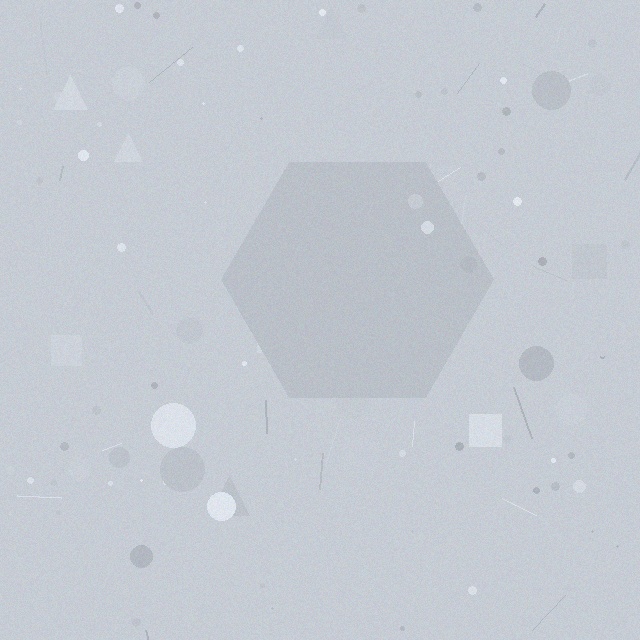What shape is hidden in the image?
A hexagon is hidden in the image.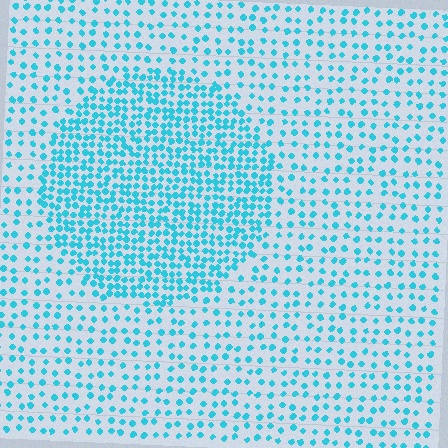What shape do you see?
I see a circle.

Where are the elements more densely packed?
The elements are more densely packed inside the circle boundary.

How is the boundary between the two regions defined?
The boundary is defined by a change in element density (approximately 2.1x ratio). All elements are the same color, size, and shape.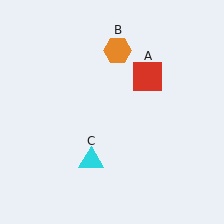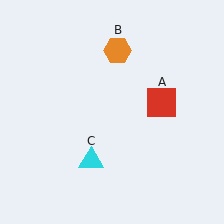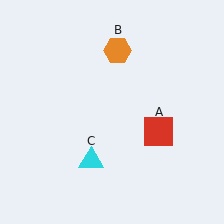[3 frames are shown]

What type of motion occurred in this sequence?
The red square (object A) rotated clockwise around the center of the scene.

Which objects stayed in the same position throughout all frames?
Orange hexagon (object B) and cyan triangle (object C) remained stationary.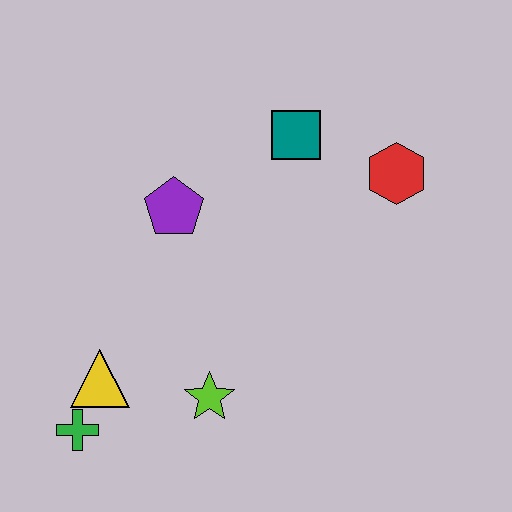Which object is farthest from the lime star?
The red hexagon is farthest from the lime star.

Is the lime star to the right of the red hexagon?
No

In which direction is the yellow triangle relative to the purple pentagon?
The yellow triangle is below the purple pentagon.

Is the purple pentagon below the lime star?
No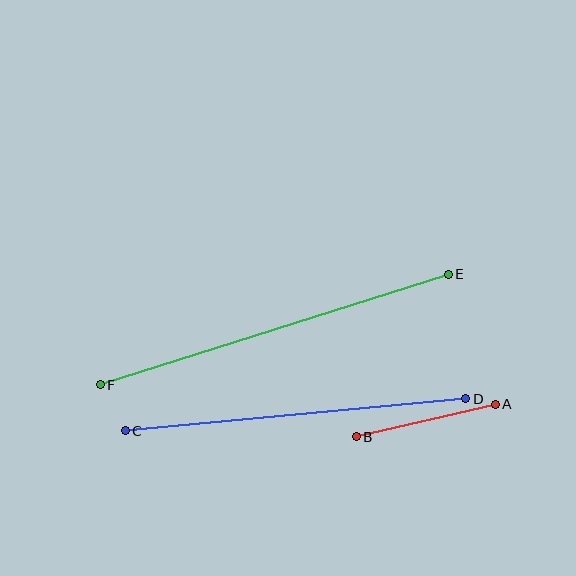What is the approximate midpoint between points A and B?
The midpoint is at approximately (426, 421) pixels.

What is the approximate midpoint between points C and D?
The midpoint is at approximately (296, 415) pixels.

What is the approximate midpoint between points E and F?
The midpoint is at approximately (274, 330) pixels.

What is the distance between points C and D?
The distance is approximately 342 pixels.